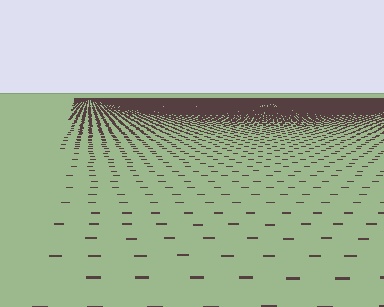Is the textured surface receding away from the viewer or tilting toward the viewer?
The surface is receding away from the viewer. Texture elements get smaller and denser toward the top.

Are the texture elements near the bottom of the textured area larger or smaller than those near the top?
Larger. Near the bottom, elements are closer to the viewer and appear at a bigger on-screen size.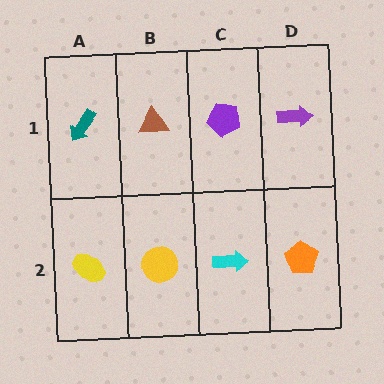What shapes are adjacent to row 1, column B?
A yellow circle (row 2, column B), a teal arrow (row 1, column A), a purple pentagon (row 1, column C).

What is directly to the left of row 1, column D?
A purple pentagon.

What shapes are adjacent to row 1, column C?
A cyan arrow (row 2, column C), a brown triangle (row 1, column B), a purple arrow (row 1, column D).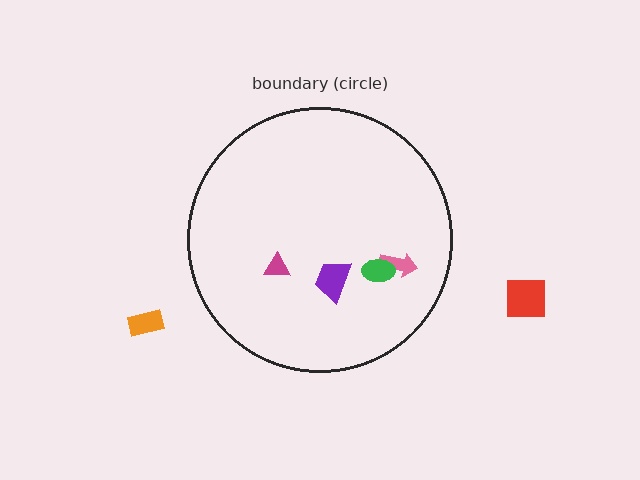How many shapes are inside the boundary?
4 inside, 2 outside.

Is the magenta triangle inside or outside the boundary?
Inside.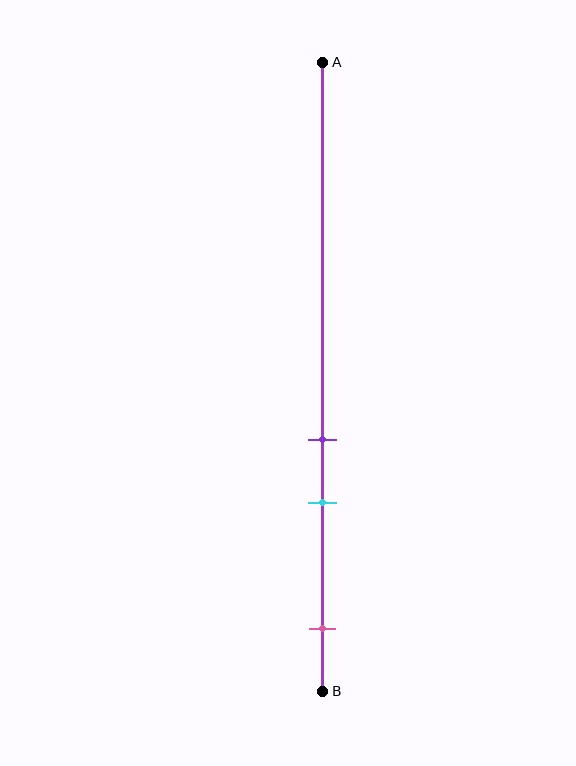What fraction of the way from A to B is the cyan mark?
The cyan mark is approximately 70% (0.7) of the way from A to B.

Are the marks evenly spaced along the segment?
No, the marks are not evenly spaced.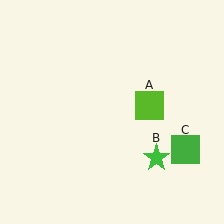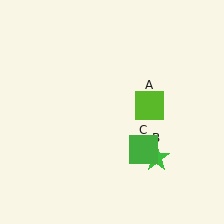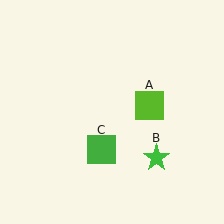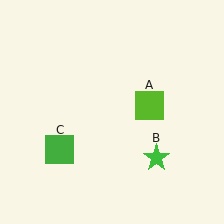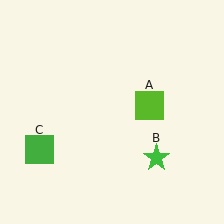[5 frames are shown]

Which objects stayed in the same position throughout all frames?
Lime square (object A) and green star (object B) remained stationary.